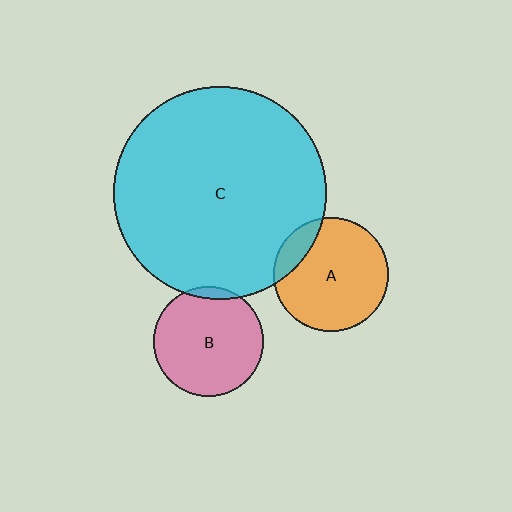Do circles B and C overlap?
Yes.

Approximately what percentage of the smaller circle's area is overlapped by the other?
Approximately 5%.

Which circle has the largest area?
Circle C (cyan).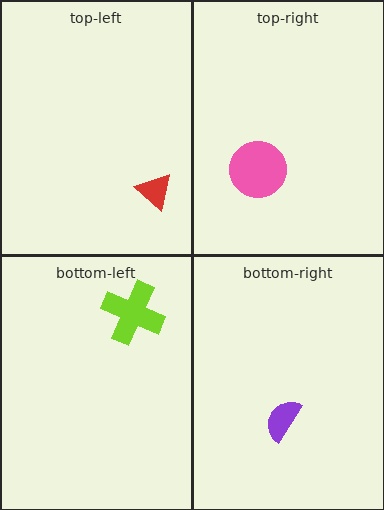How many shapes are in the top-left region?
1.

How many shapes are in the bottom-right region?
1.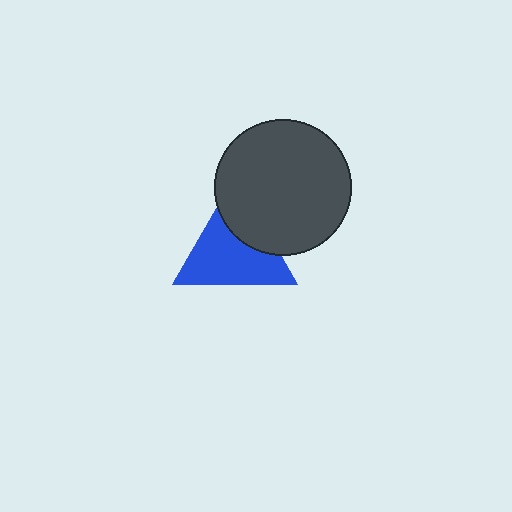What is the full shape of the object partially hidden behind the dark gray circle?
The partially hidden object is a blue triangle.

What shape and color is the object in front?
The object in front is a dark gray circle.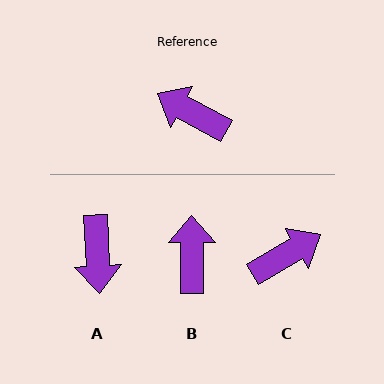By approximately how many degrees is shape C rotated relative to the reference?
Approximately 121 degrees clockwise.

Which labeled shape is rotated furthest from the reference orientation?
A, about 122 degrees away.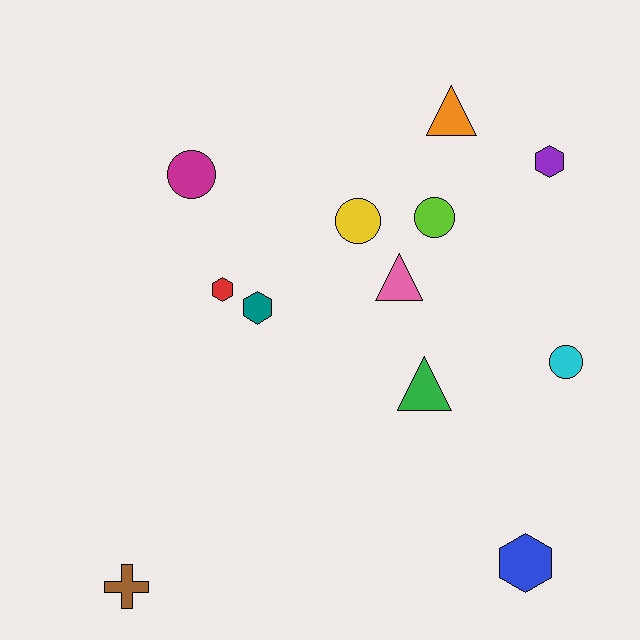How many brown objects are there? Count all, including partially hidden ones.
There is 1 brown object.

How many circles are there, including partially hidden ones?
There are 4 circles.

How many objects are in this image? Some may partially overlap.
There are 12 objects.